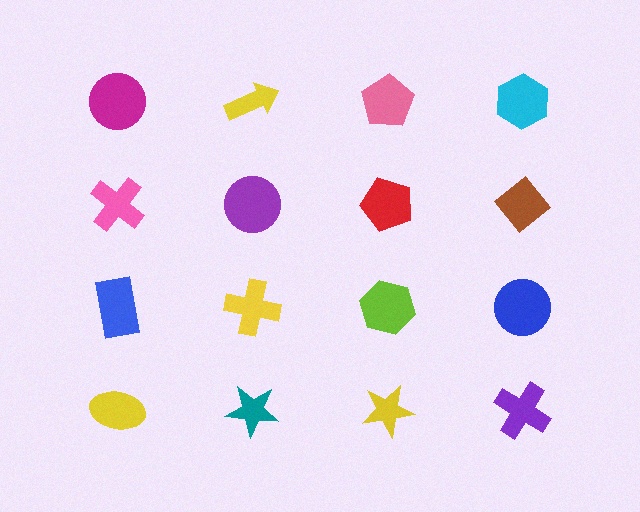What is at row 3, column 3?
A lime hexagon.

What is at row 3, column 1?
A blue rectangle.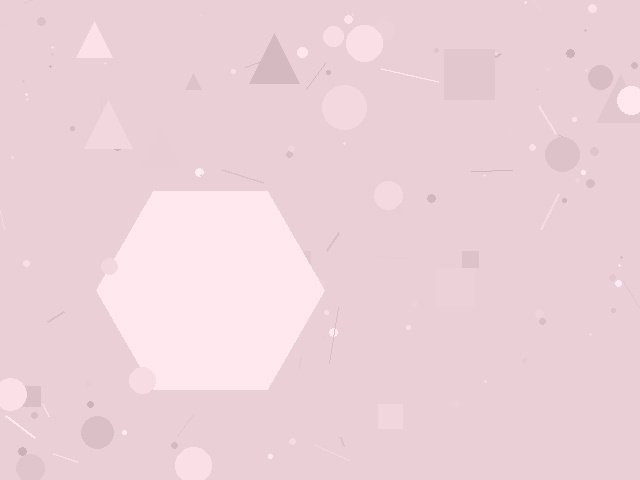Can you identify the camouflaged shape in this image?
The camouflaged shape is a hexagon.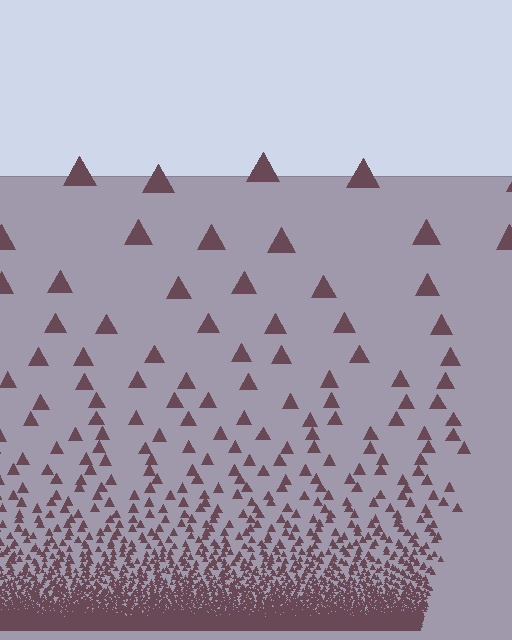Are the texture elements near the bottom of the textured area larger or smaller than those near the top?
Smaller. The gradient is inverted — elements near the bottom are smaller and denser.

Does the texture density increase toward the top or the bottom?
Density increases toward the bottom.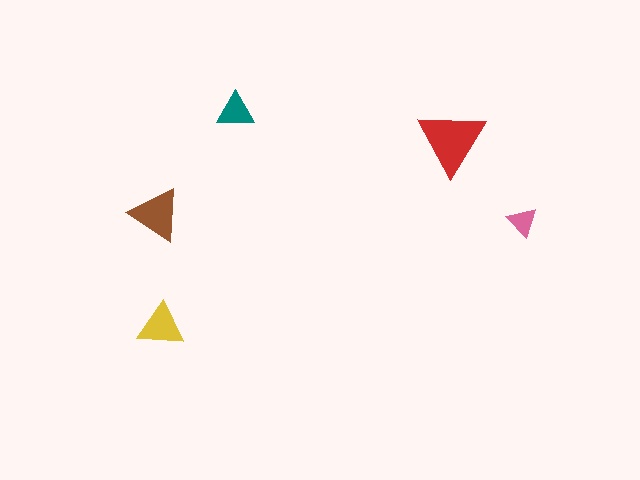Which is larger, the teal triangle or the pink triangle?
The teal one.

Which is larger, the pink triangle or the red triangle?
The red one.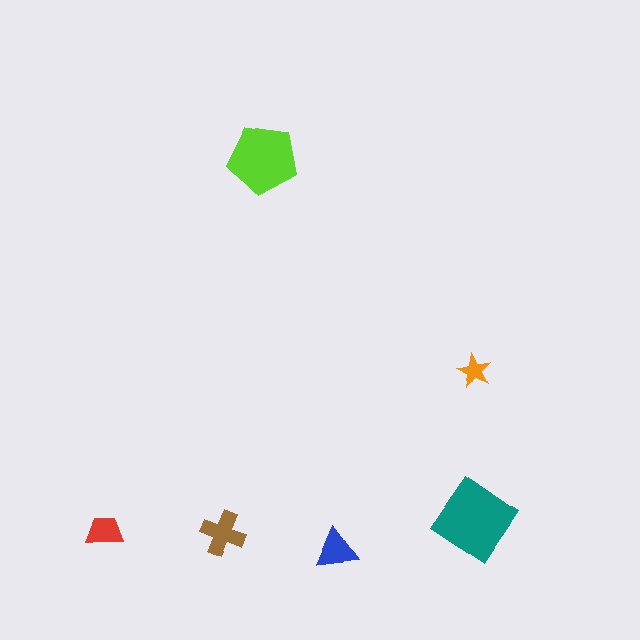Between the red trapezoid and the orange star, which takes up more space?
The red trapezoid.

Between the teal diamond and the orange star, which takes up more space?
The teal diamond.